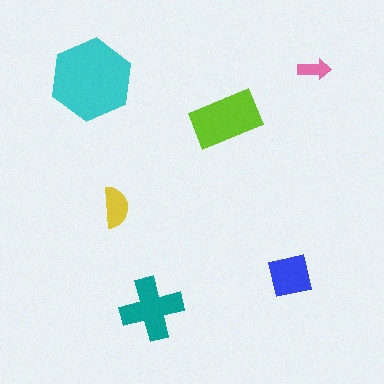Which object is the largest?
The cyan hexagon.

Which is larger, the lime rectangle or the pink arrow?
The lime rectangle.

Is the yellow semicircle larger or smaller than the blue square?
Smaller.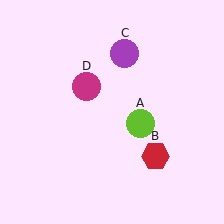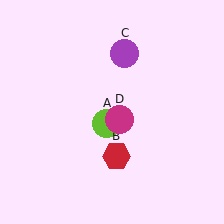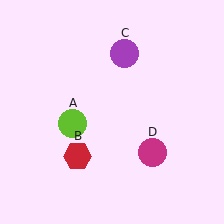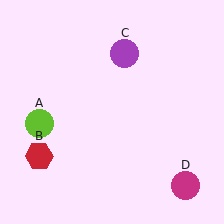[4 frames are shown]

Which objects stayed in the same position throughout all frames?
Purple circle (object C) remained stationary.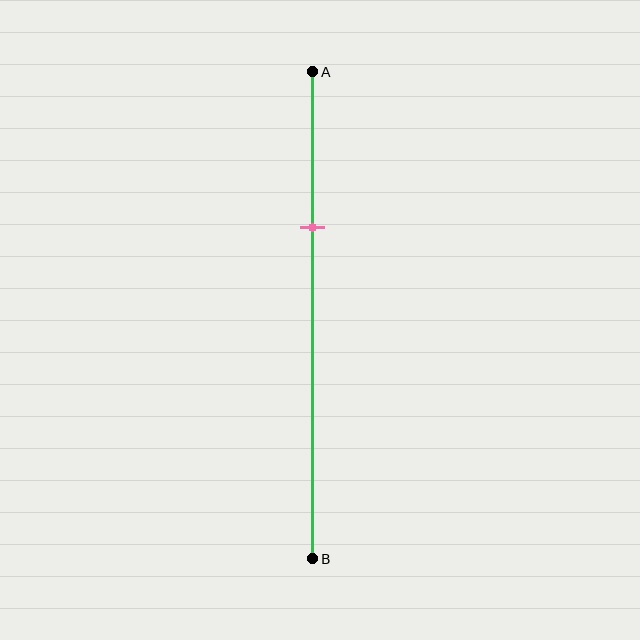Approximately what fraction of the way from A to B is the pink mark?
The pink mark is approximately 30% of the way from A to B.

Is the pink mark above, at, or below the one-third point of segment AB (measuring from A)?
The pink mark is approximately at the one-third point of segment AB.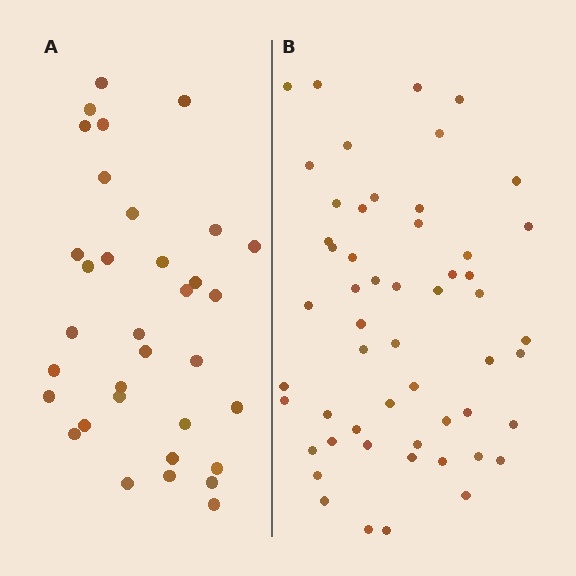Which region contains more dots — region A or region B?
Region B (the right region) has more dots.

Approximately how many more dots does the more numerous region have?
Region B has approximately 20 more dots than region A.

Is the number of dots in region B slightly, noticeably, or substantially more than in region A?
Region B has substantially more. The ratio is roughly 1.6 to 1.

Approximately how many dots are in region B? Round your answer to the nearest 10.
About 50 dots. (The exact count is 54, which rounds to 50.)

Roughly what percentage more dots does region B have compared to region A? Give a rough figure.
About 60% more.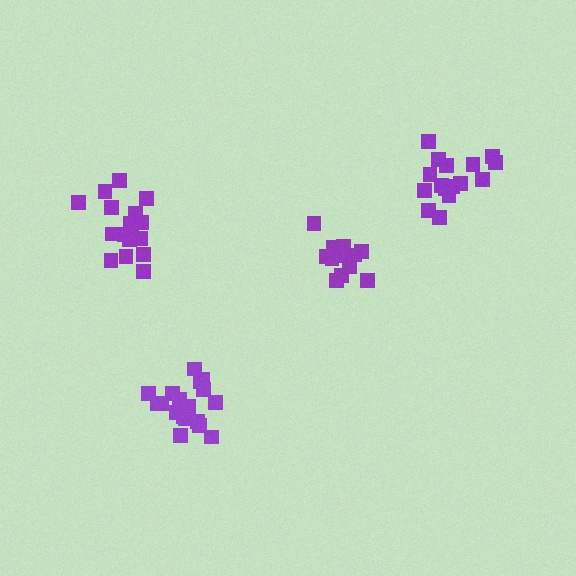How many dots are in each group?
Group 1: 17 dots, Group 2: 19 dots, Group 3: 17 dots, Group 4: 14 dots (67 total).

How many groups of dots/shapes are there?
There are 4 groups.